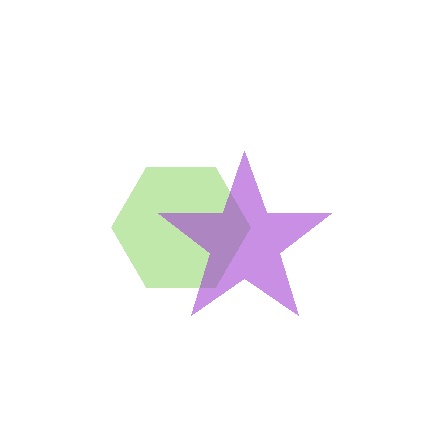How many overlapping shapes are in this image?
There are 2 overlapping shapes in the image.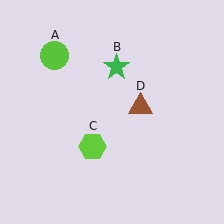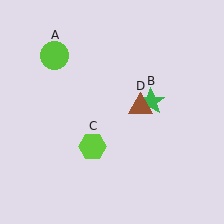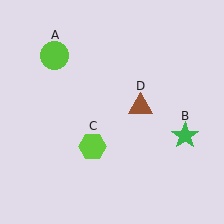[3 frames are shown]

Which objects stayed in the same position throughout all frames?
Lime circle (object A) and lime hexagon (object C) and brown triangle (object D) remained stationary.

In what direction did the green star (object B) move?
The green star (object B) moved down and to the right.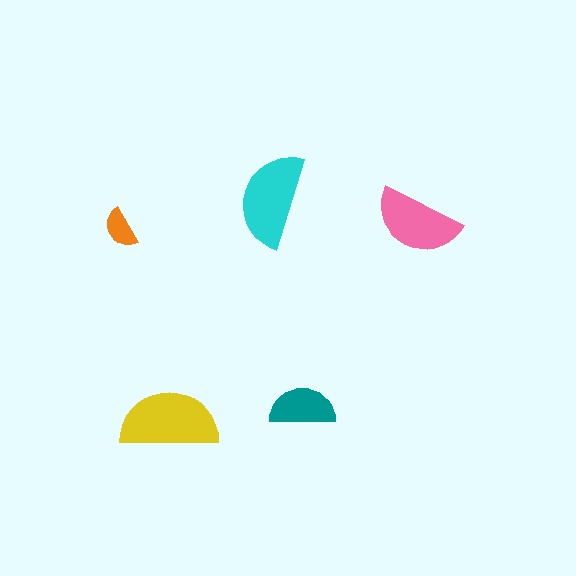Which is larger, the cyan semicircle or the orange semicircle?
The cyan one.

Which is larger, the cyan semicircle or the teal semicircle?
The cyan one.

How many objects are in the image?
There are 5 objects in the image.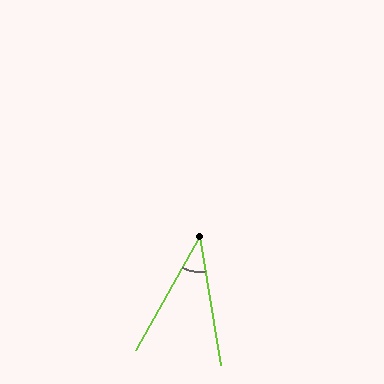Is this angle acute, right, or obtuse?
It is acute.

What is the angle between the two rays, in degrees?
Approximately 38 degrees.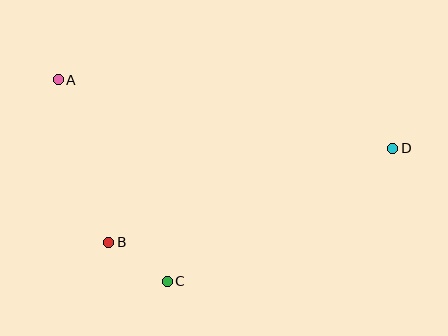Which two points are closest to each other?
Points B and C are closest to each other.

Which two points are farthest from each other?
Points A and D are farthest from each other.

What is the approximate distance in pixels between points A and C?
The distance between A and C is approximately 229 pixels.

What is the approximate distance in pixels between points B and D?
The distance between B and D is approximately 299 pixels.